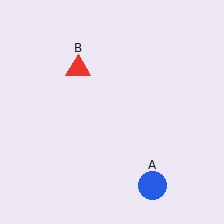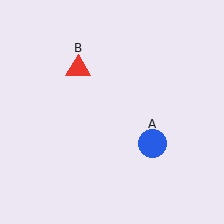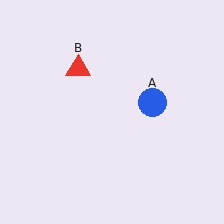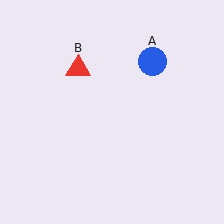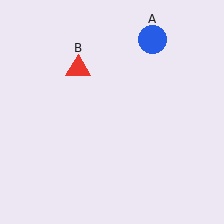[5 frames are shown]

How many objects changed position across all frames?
1 object changed position: blue circle (object A).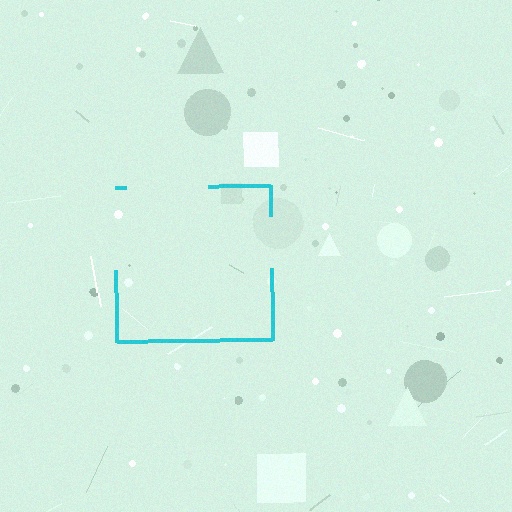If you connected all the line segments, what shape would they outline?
They would outline a square.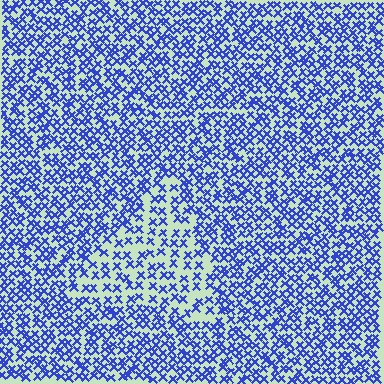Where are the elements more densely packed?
The elements are more densely packed outside the triangle boundary.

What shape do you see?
I see a triangle.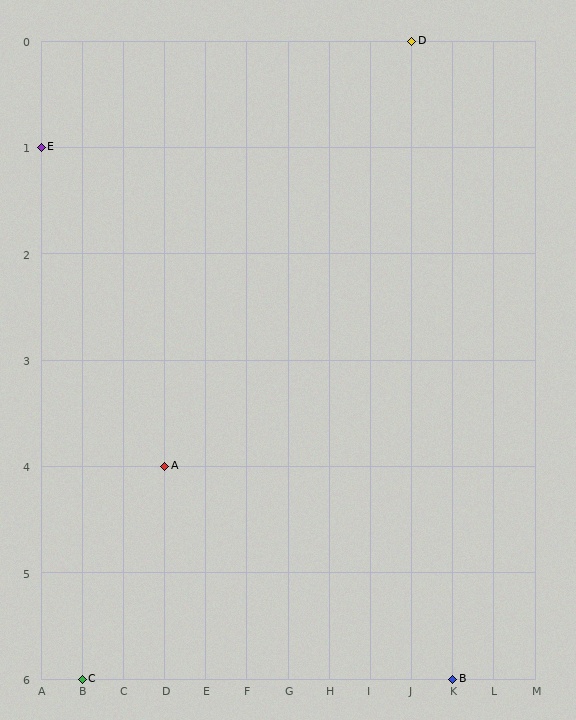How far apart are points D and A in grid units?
Points D and A are 6 columns and 4 rows apart (about 7.2 grid units diagonally).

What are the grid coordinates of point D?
Point D is at grid coordinates (J, 0).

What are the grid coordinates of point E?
Point E is at grid coordinates (A, 1).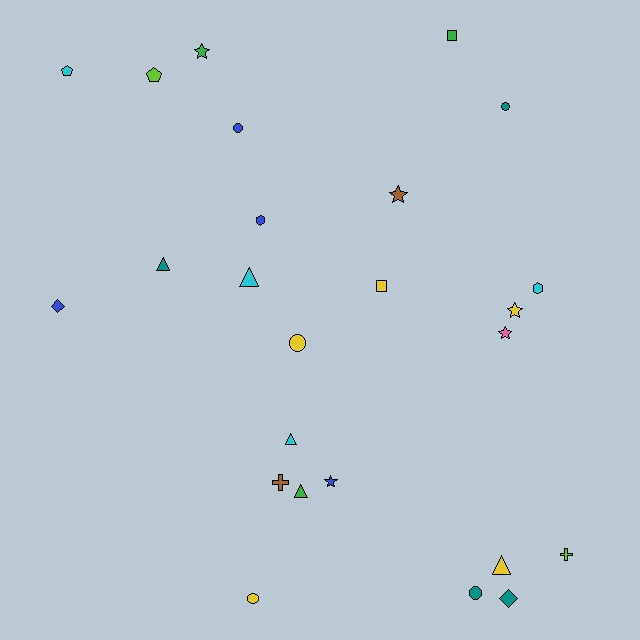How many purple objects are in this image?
There are no purple objects.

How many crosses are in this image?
There are 2 crosses.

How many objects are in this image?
There are 25 objects.